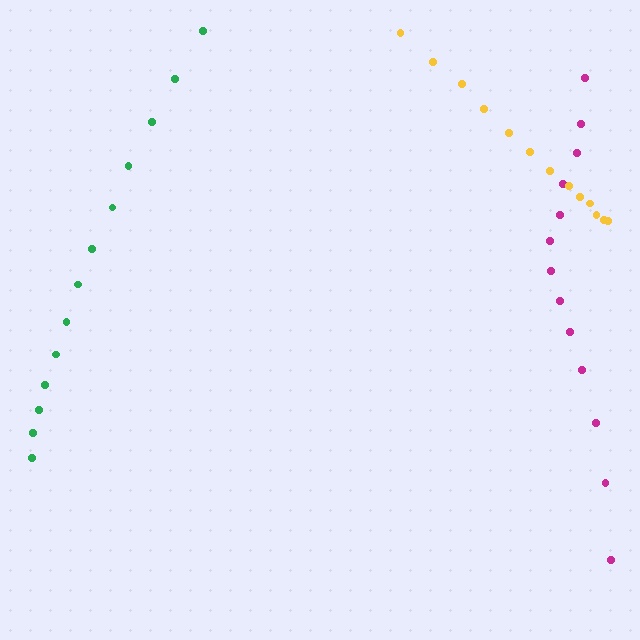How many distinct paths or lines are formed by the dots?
There are 3 distinct paths.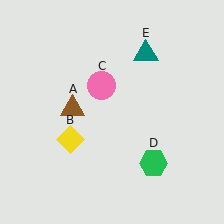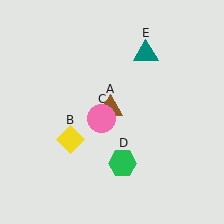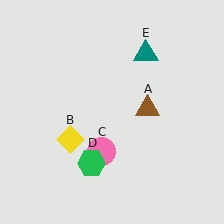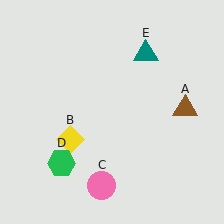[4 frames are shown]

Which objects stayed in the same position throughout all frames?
Yellow diamond (object B) and teal triangle (object E) remained stationary.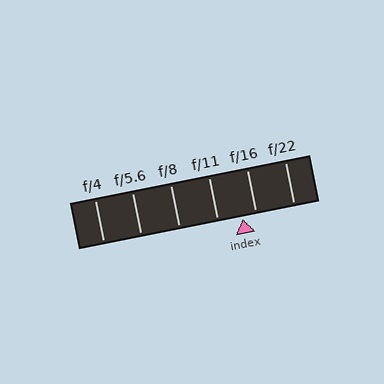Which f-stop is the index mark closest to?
The index mark is closest to f/16.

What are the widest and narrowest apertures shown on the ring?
The widest aperture shown is f/4 and the narrowest is f/22.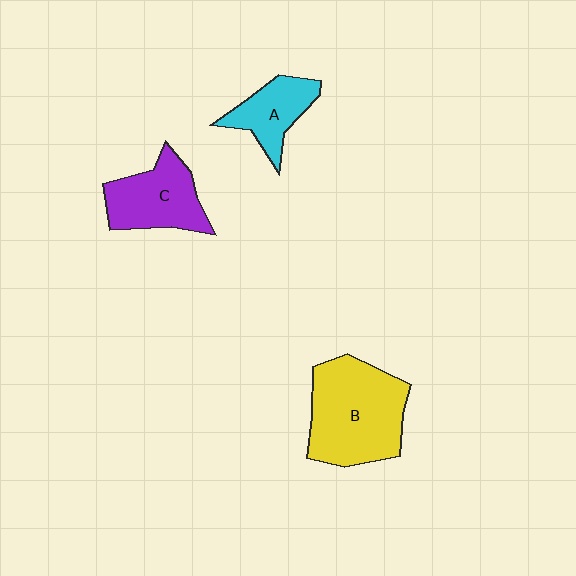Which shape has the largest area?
Shape B (yellow).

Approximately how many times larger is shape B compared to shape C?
Approximately 1.6 times.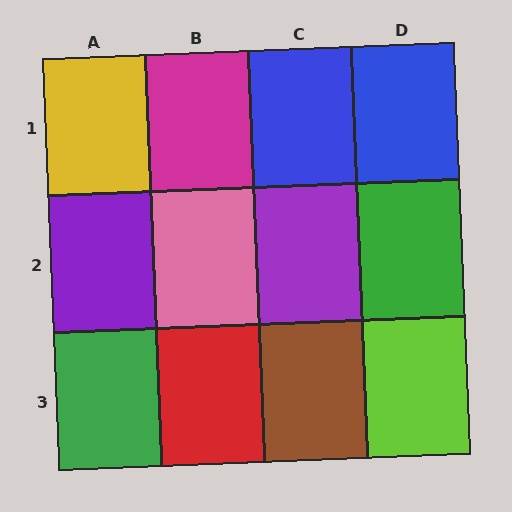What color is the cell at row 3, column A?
Green.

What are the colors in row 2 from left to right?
Purple, pink, purple, green.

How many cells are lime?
1 cell is lime.